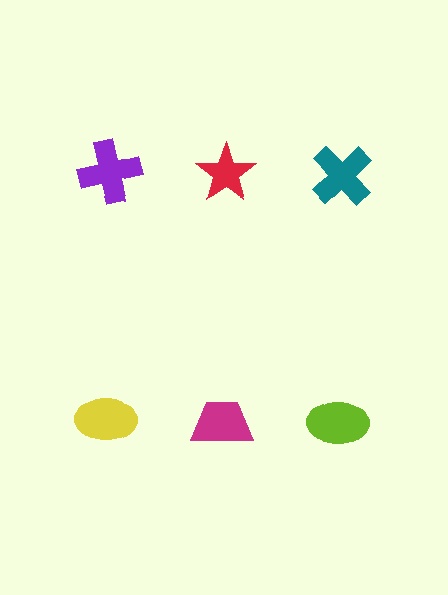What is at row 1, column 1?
A purple cross.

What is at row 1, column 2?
A red star.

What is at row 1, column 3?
A teal cross.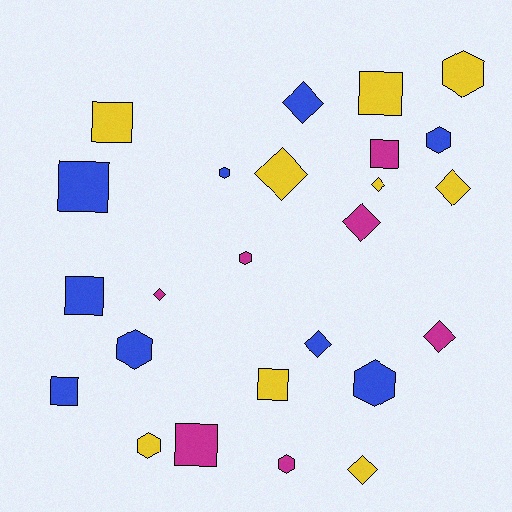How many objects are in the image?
There are 25 objects.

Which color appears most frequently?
Blue, with 9 objects.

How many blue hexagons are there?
There are 4 blue hexagons.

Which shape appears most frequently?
Diamond, with 9 objects.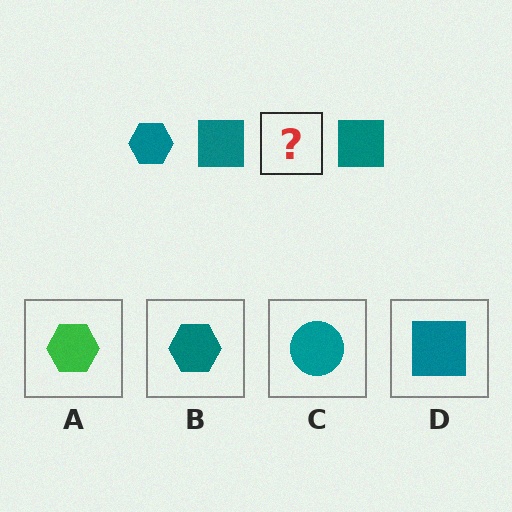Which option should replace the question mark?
Option B.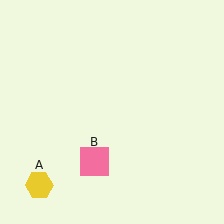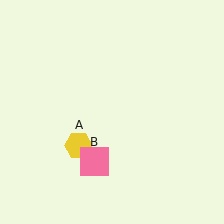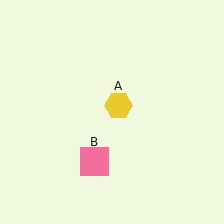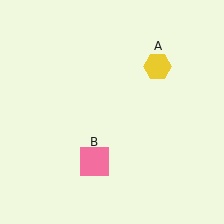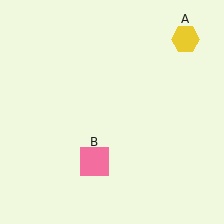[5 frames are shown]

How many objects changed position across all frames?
1 object changed position: yellow hexagon (object A).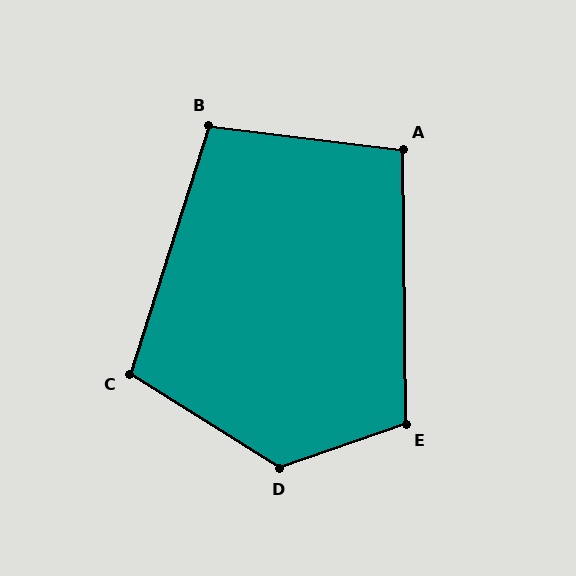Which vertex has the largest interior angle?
D, at approximately 129 degrees.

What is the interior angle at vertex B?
Approximately 101 degrees (obtuse).